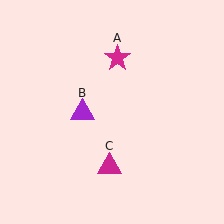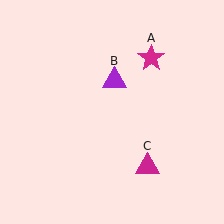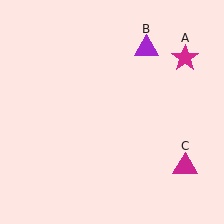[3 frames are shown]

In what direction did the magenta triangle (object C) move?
The magenta triangle (object C) moved right.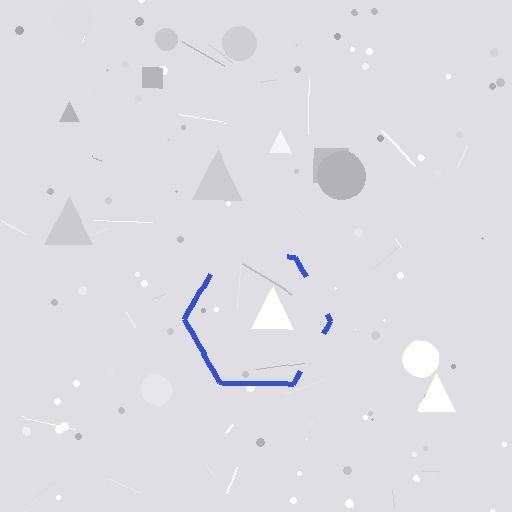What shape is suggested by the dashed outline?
The dashed outline suggests a hexagon.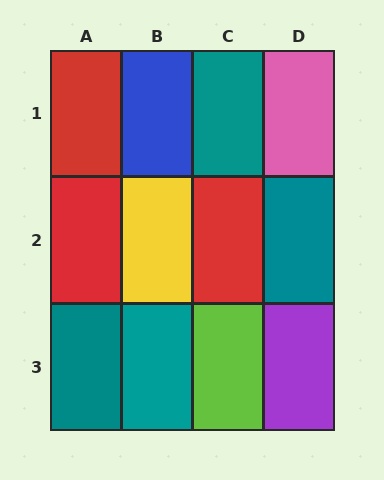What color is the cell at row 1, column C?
Teal.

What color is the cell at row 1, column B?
Blue.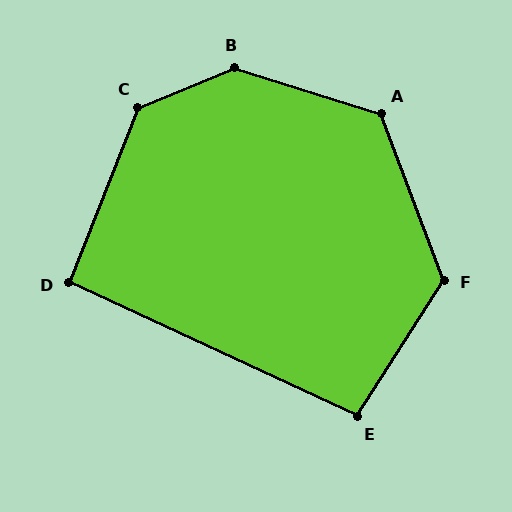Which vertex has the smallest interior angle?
D, at approximately 93 degrees.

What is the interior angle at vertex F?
Approximately 127 degrees (obtuse).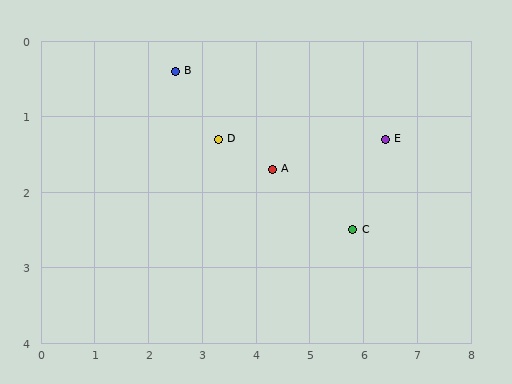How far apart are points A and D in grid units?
Points A and D are about 1.1 grid units apart.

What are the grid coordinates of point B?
Point B is at approximately (2.5, 0.4).